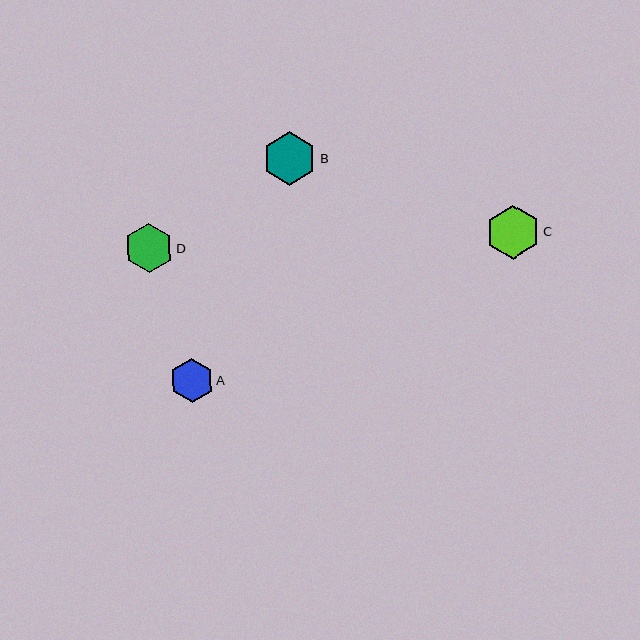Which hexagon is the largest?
Hexagon C is the largest with a size of approximately 53 pixels.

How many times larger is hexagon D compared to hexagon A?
Hexagon D is approximately 1.1 times the size of hexagon A.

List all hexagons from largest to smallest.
From largest to smallest: C, B, D, A.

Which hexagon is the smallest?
Hexagon A is the smallest with a size of approximately 44 pixels.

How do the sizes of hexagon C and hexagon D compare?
Hexagon C and hexagon D are approximately the same size.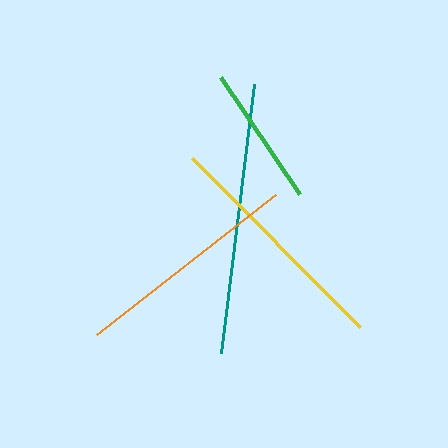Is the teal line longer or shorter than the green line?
The teal line is longer than the green line.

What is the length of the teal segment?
The teal segment is approximately 271 pixels long.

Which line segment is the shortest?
The green line is the shortest at approximately 142 pixels.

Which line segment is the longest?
The teal line is the longest at approximately 271 pixels.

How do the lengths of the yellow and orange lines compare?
The yellow and orange lines are approximately the same length.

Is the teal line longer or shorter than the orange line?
The teal line is longer than the orange line.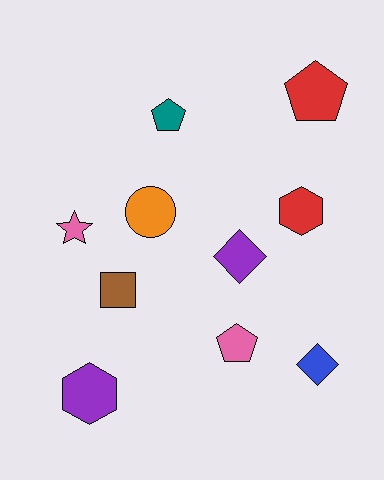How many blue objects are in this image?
There is 1 blue object.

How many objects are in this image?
There are 10 objects.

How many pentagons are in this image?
There are 3 pentagons.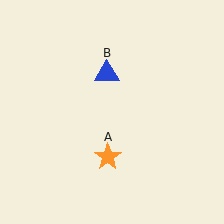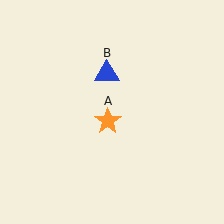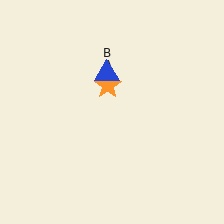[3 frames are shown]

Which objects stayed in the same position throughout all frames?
Blue triangle (object B) remained stationary.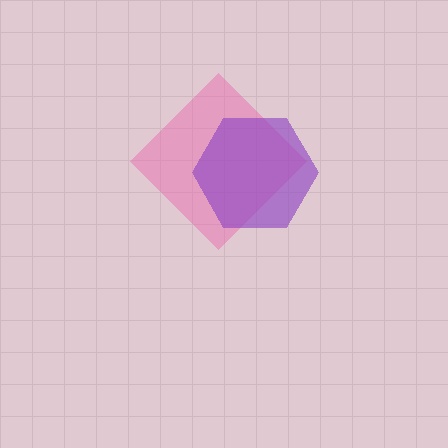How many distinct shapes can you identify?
There are 2 distinct shapes: a pink diamond, a purple hexagon.